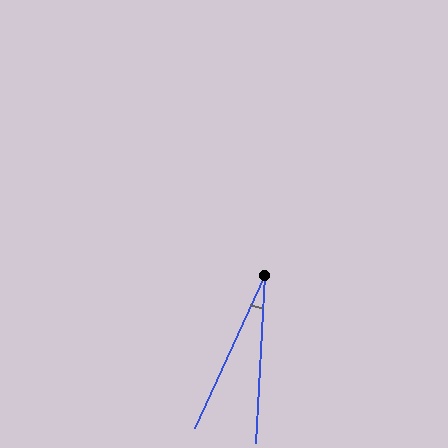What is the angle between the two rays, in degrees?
Approximately 22 degrees.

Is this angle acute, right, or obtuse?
It is acute.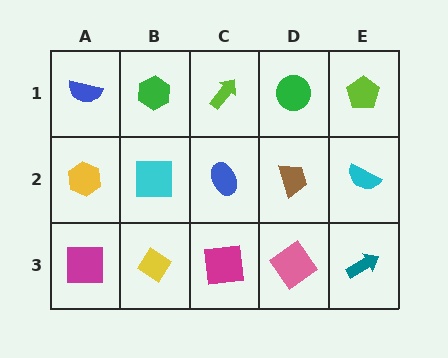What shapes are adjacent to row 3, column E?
A cyan semicircle (row 2, column E), a pink diamond (row 3, column D).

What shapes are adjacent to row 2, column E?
A lime pentagon (row 1, column E), a teal arrow (row 3, column E), a brown trapezoid (row 2, column D).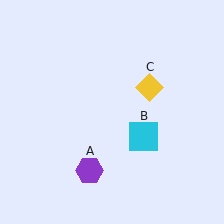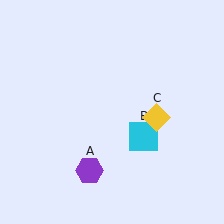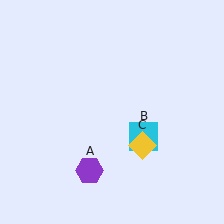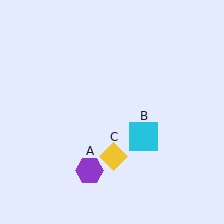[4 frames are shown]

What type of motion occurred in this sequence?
The yellow diamond (object C) rotated clockwise around the center of the scene.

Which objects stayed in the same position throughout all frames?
Purple hexagon (object A) and cyan square (object B) remained stationary.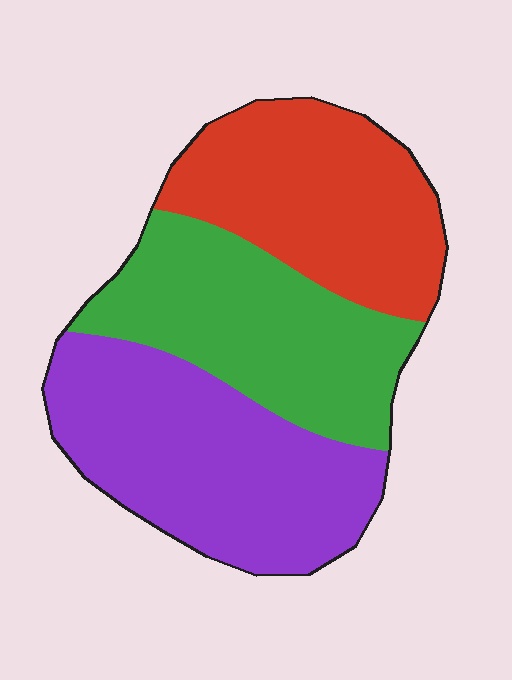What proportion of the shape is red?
Red covers roughly 30% of the shape.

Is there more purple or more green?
Purple.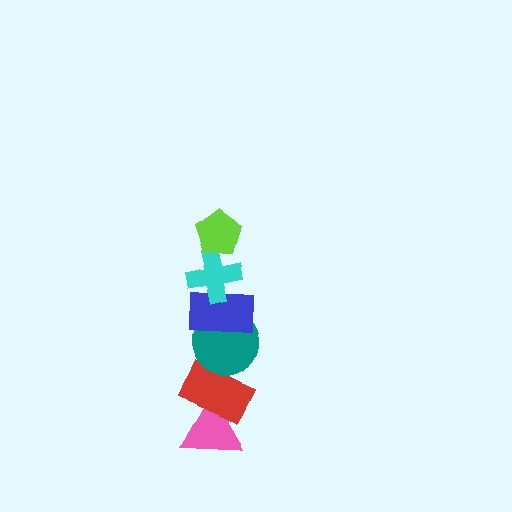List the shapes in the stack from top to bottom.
From top to bottom: the lime pentagon, the cyan cross, the blue rectangle, the teal circle, the red rectangle, the pink triangle.